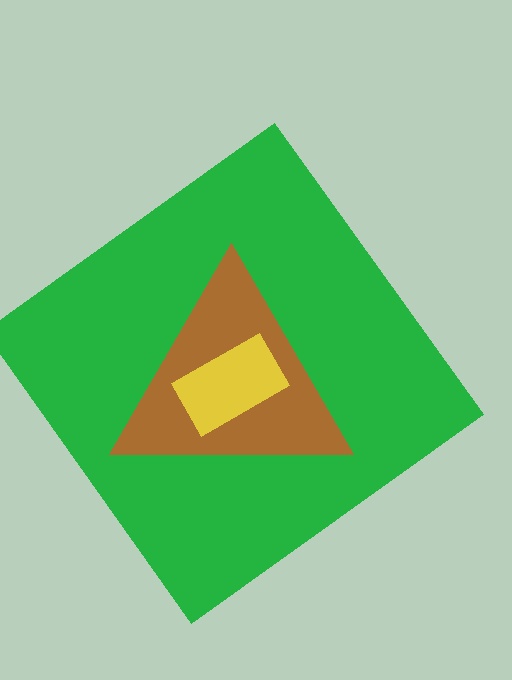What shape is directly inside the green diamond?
The brown triangle.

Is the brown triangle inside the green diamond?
Yes.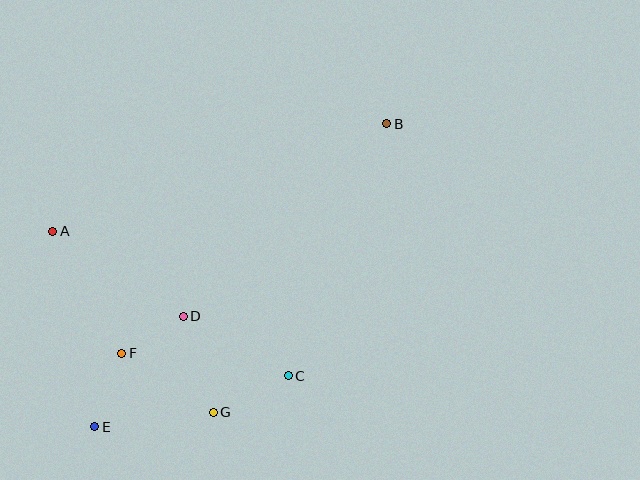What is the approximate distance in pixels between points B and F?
The distance between B and F is approximately 351 pixels.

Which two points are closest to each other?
Points D and F are closest to each other.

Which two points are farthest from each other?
Points B and E are farthest from each other.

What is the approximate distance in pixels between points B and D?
The distance between B and D is approximately 280 pixels.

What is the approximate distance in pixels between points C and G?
The distance between C and G is approximately 84 pixels.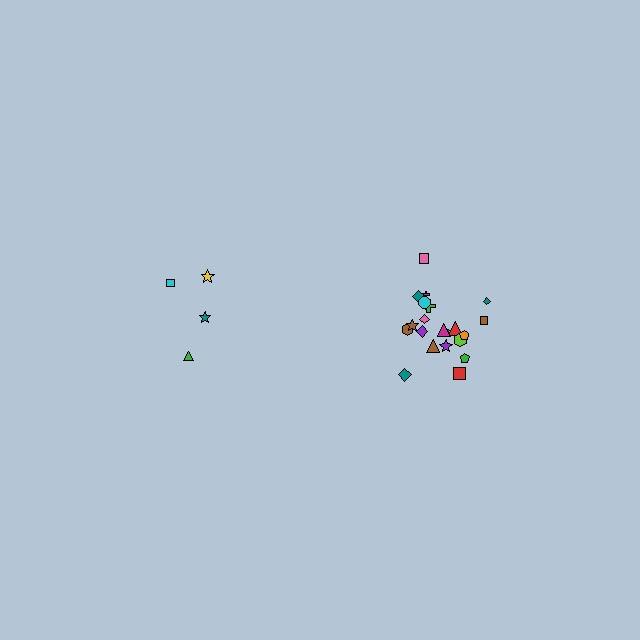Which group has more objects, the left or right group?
The right group.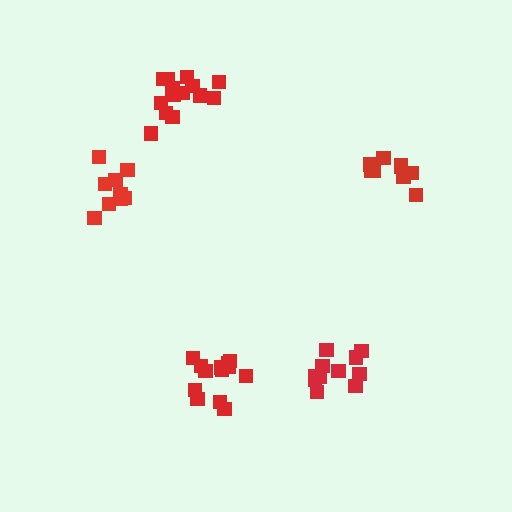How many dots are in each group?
Group 1: 11 dots, Group 2: 9 dots, Group 3: 14 dots, Group 4: 9 dots, Group 5: 13 dots (56 total).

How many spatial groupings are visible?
There are 5 spatial groupings.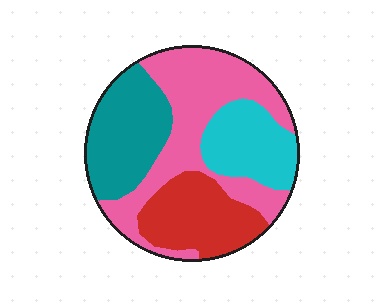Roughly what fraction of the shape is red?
Red covers around 20% of the shape.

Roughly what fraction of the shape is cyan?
Cyan covers 18% of the shape.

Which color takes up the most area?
Pink, at roughly 40%.